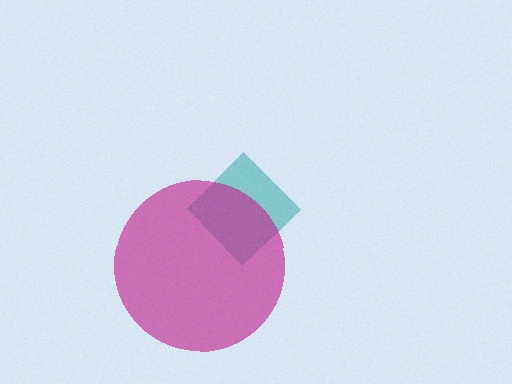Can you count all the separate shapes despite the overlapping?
Yes, there are 2 separate shapes.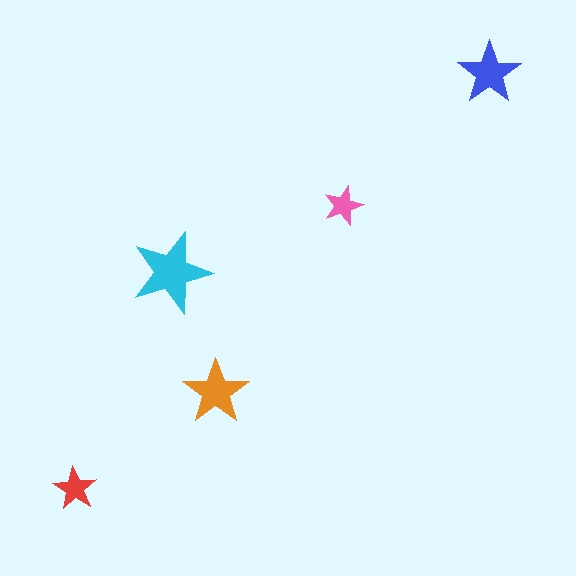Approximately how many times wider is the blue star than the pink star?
About 1.5 times wider.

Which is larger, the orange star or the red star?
The orange one.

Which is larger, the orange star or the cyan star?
The cyan one.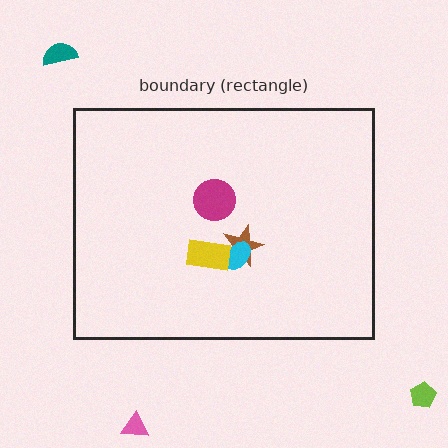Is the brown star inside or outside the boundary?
Inside.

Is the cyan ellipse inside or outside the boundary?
Inside.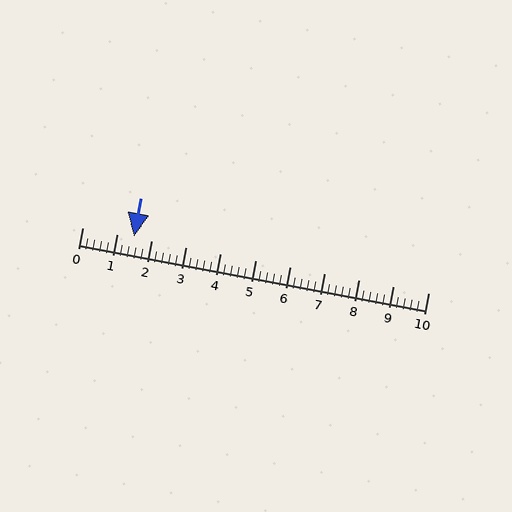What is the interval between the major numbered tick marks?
The major tick marks are spaced 1 units apart.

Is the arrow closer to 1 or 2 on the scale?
The arrow is closer to 2.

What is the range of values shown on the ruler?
The ruler shows values from 0 to 10.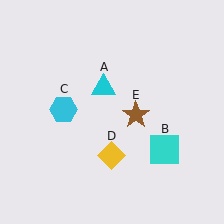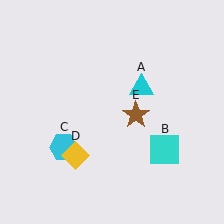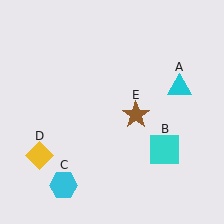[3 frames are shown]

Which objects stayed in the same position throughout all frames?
Cyan square (object B) and brown star (object E) remained stationary.